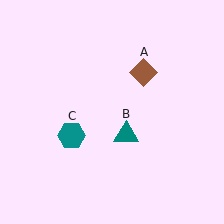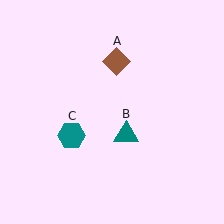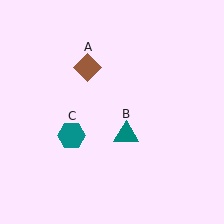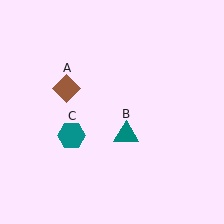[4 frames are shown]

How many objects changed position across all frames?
1 object changed position: brown diamond (object A).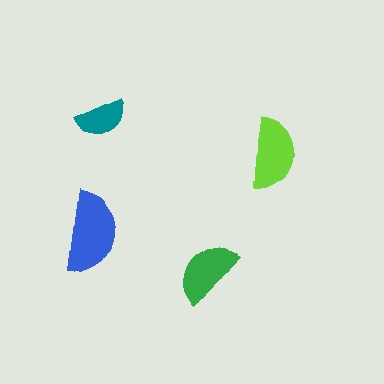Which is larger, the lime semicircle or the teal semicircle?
The lime one.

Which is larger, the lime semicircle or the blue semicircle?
The blue one.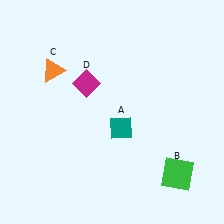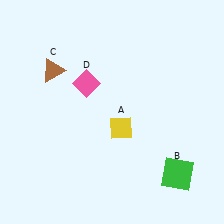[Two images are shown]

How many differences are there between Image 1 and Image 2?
There are 3 differences between the two images.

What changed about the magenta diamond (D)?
In Image 1, D is magenta. In Image 2, it changed to pink.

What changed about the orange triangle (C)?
In Image 1, C is orange. In Image 2, it changed to brown.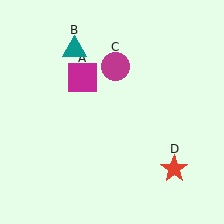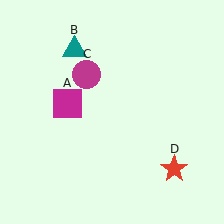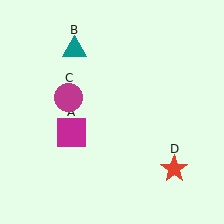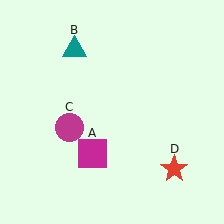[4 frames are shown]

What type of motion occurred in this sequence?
The magenta square (object A), magenta circle (object C) rotated counterclockwise around the center of the scene.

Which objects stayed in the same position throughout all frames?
Teal triangle (object B) and red star (object D) remained stationary.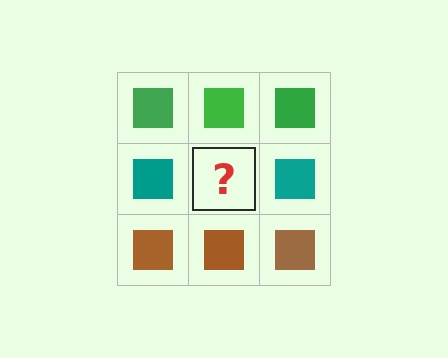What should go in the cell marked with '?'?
The missing cell should contain a teal square.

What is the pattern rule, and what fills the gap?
The rule is that each row has a consistent color. The gap should be filled with a teal square.